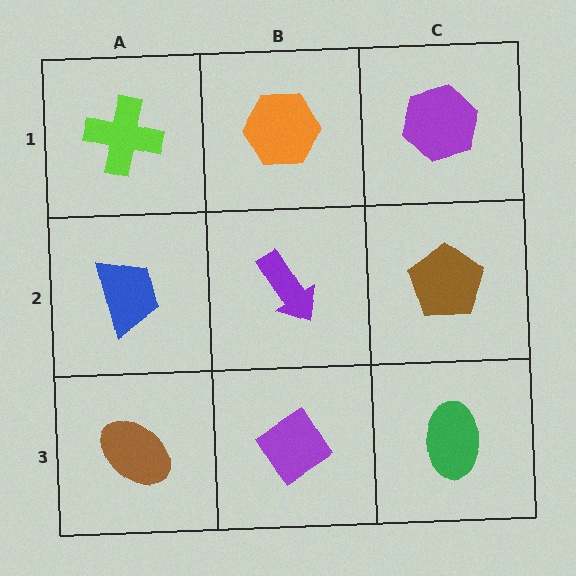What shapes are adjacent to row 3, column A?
A blue trapezoid (row 2, column A), a purple diamond (row 3, column B).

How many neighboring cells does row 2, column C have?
3.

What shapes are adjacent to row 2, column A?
A lime cross (row 1, column A), a brown ellipse (row 3, column A), a purple arrow (row 2, column B).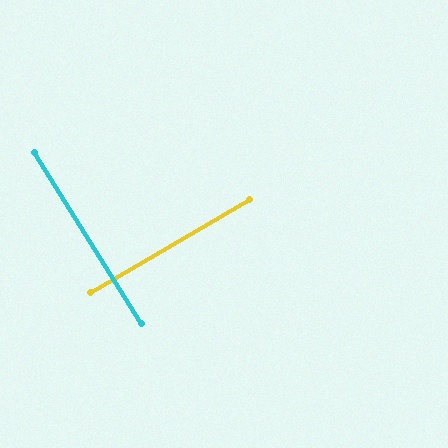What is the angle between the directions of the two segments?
Approximately 89 degrees.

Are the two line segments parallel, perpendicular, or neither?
Perpendicular — they meet at approximately 89°.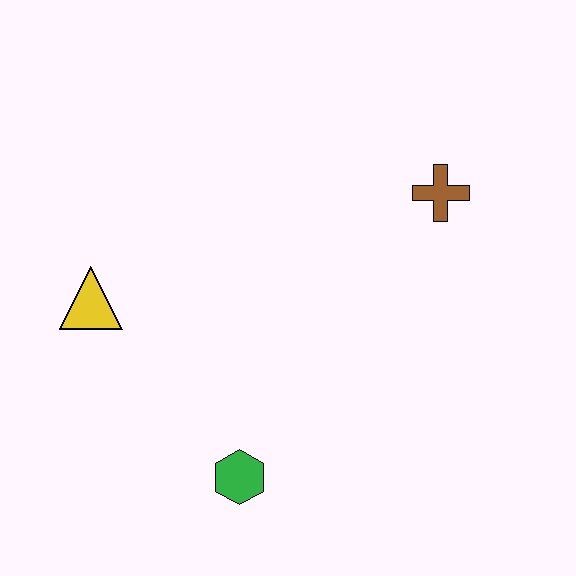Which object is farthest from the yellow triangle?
The brown cross is farthest from the yellow triangle.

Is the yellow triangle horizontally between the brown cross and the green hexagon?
No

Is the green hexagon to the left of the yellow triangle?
No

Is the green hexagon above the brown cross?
No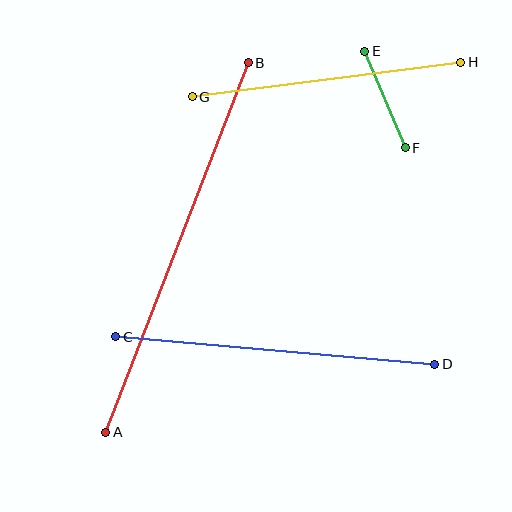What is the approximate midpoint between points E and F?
The midpoint is at approximately (385, 100) pixels.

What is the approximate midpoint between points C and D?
The midpoint is at approximately (275, 351) pixels.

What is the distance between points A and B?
The distance is approximately 396 pixels.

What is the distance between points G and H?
The distance is approximately 271 pixels.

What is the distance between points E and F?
The distance is approximately 105 pixels.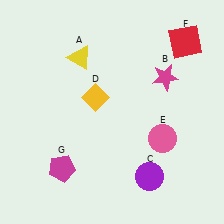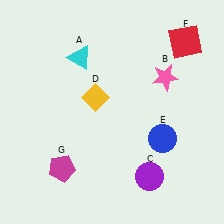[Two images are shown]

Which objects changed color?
A changed from yellow to cyan. B changed from magenta to pink. E changed from pink to blue.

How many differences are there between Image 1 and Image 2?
There are 3 differences between the two images.